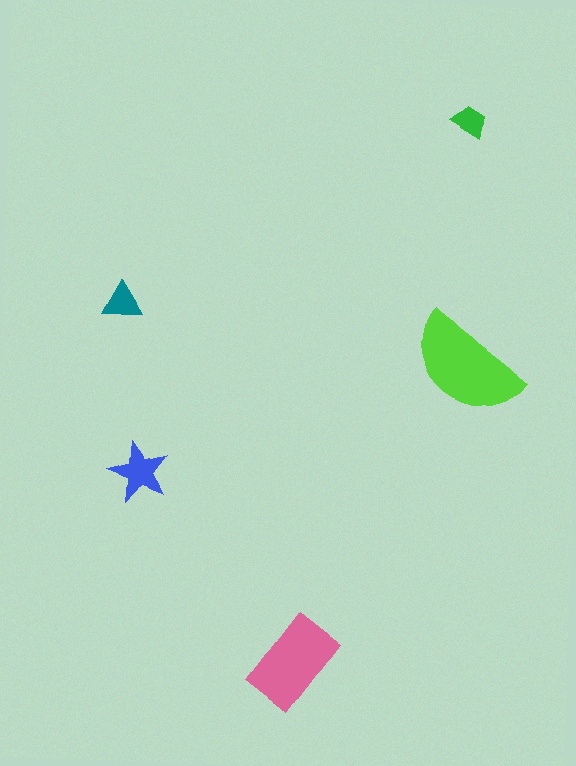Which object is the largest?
The lime semicircle.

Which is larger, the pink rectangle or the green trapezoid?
The pink rectangle.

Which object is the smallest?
The green trapezoid.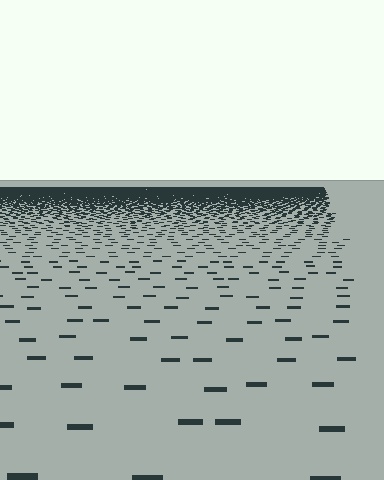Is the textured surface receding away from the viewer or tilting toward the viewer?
The surface is receding away from the viewer. Texture elements get smaller and denser toward the top.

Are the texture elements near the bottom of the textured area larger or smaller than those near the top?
Larger. Near the bottom, elements are closer to the viewer and appear at a bigger on-screen size.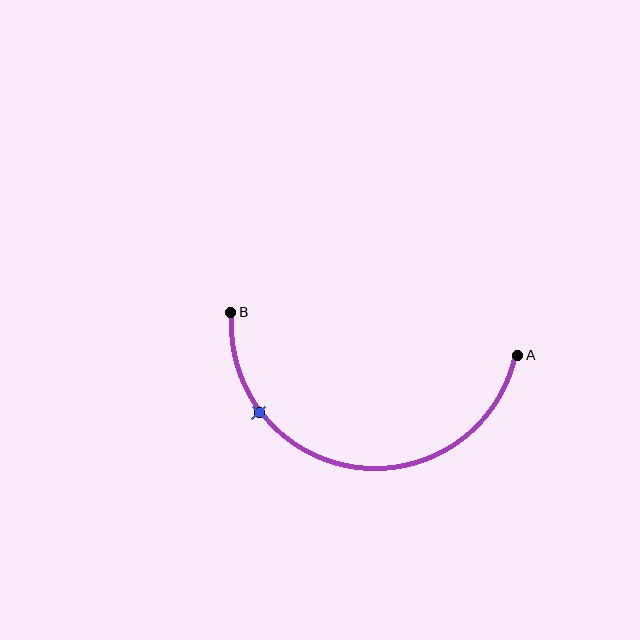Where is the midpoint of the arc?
The arc midpoint is the point on the curve farthest from the straight line joining A and B. It sits below that line.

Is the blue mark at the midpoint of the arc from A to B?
No. The blue mark lies on the arc but is closer to endpoint B. The arc midpoint would be at the point on the curve equidistant along the arc from both A and B.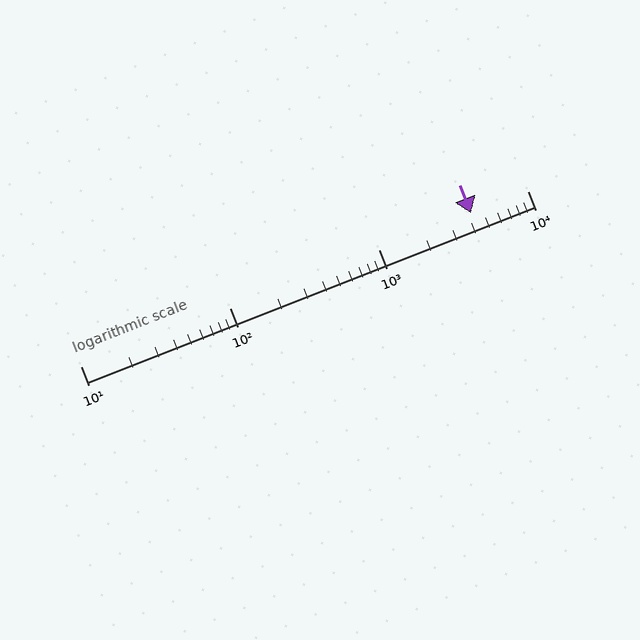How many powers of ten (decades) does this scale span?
The scale spans 3 decades, from 10 to 10000.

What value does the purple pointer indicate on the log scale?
The pointer indicates approximately 4200.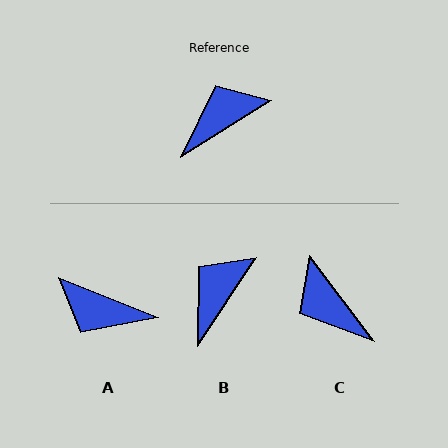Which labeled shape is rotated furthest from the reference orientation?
A, about 127 degrees away.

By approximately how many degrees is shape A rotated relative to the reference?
Approximately 127 degrees counter-clockwise.